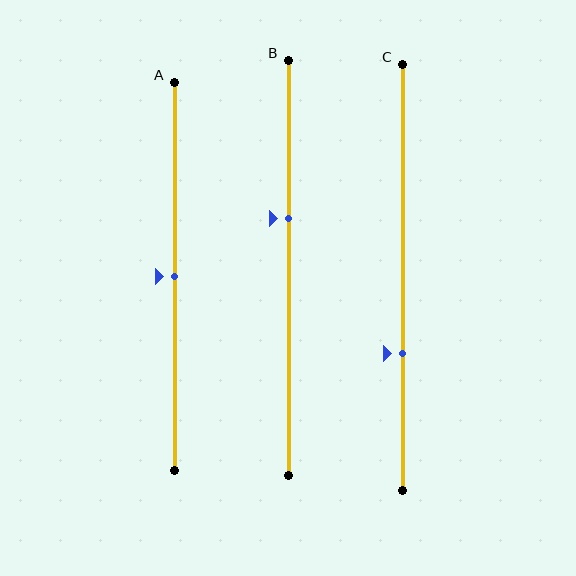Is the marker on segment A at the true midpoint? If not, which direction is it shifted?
Yes, the marker on segment A is at the true midpoint.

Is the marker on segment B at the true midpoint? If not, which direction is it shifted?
No, the marker on segment B is shifted upward by about 12% of the segment length.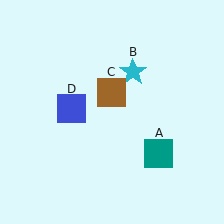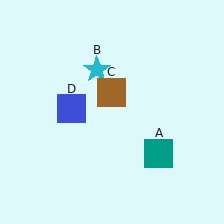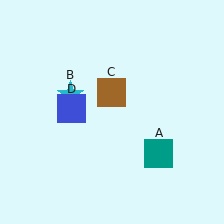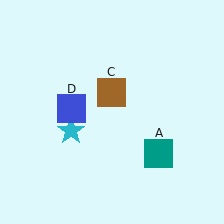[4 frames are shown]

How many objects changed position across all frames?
1 object changed position: cyan star (object B).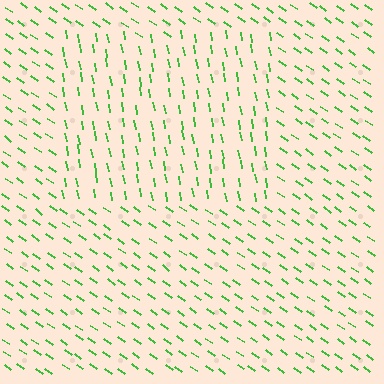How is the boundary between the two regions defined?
The boundary is defined purely by a change in line orientation (approximately 45 degrees difference). All lines are the same color and thickness.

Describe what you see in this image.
The image is filled with small green line segments. A rectangle region in the image has lines oriented differently from the surrounding lines, creating a visible texture boundary.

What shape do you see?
I see a rectangle.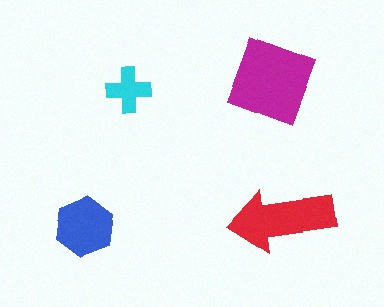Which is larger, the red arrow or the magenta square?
The magenta square.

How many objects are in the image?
There are 4 objects in the image.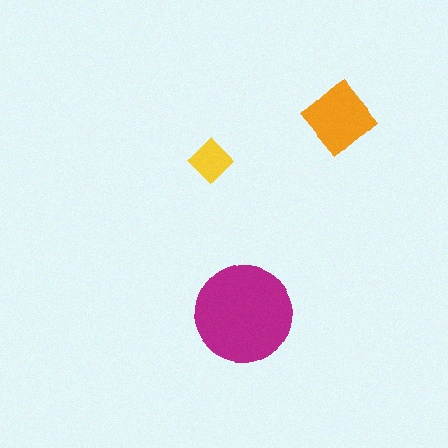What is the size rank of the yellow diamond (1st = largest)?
3rd.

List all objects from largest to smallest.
The magenta circle, the orange diamond, the yellow diamond.